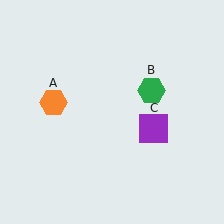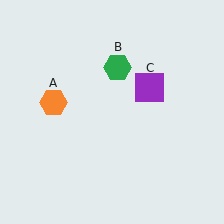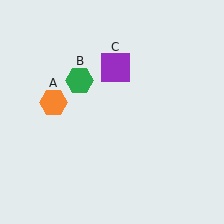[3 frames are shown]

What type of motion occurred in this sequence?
The green hexagon (object B), purple square (object C) rotated counterclockwise around the center of the scene.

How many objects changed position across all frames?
2 objects changed position: green hexagon (object B), purple square (object C).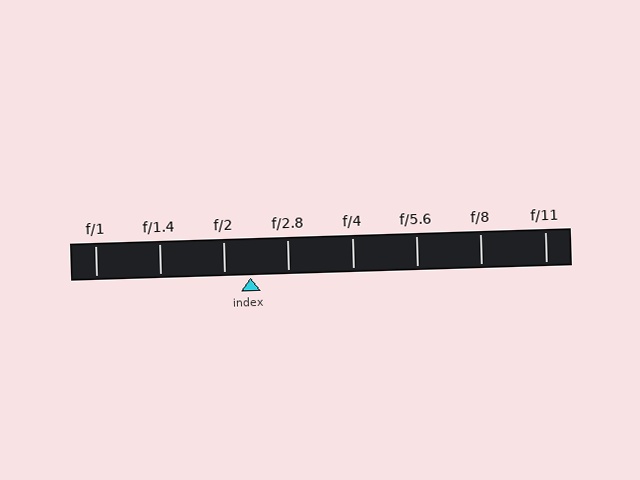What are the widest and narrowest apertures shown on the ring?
The widest aperture shown is f/1 and the narrowest is f/11.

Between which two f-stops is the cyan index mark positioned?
The index mark is between f/2 and f/2.8.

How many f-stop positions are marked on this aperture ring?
There are 8 f-stop positions marked.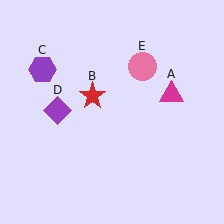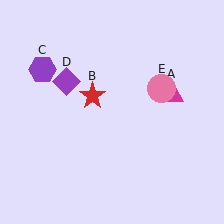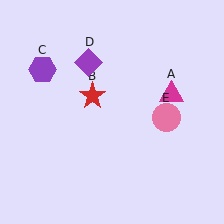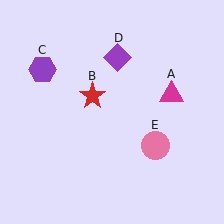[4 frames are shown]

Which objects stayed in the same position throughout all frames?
Magenta triangle (object A) and red star (object B) and purple hexagon (object C) remained stationary.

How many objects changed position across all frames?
2 objects changed position: purple diamond (object D), pink circle (object E).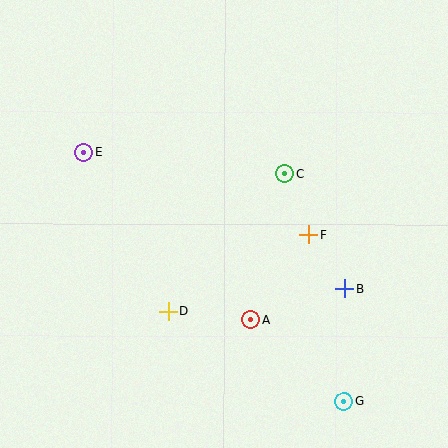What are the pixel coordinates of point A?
Point A is at (250, 320).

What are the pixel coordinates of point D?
Point D is at (168, 311).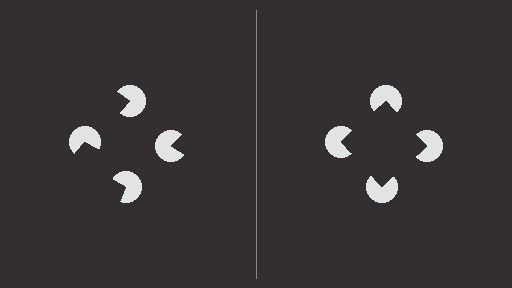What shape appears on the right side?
An illusory square.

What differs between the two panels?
The pac-man discs are positioned identically on both sides; only the wedge orientations differ. On the right they align to a square; on the left they are misaligned.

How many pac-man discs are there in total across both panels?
8 — 4 on each side.